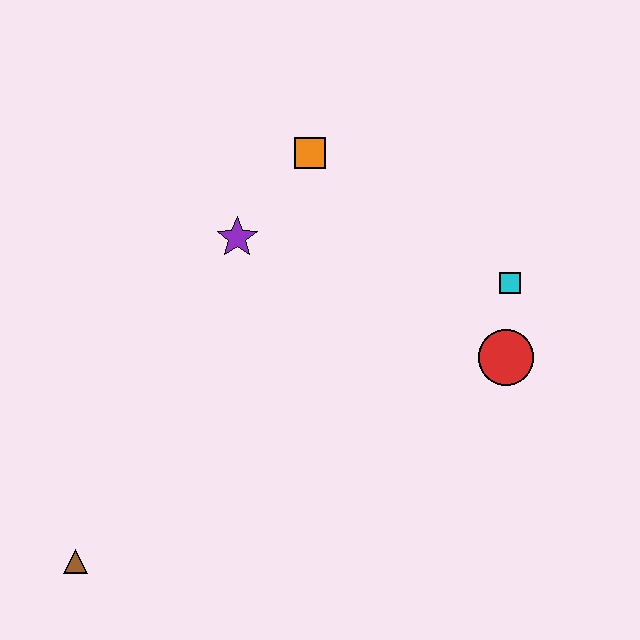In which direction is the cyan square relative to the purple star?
The cyan square is to the right of the purple star.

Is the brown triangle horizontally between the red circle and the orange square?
No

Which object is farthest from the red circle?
The brown triangle is farthest from the red circle.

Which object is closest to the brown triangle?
The purple star is closest to the brown triangle.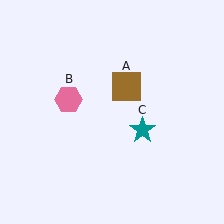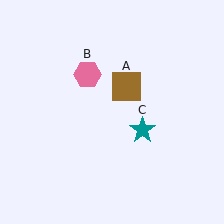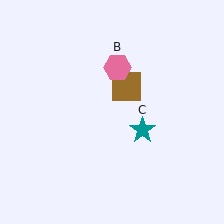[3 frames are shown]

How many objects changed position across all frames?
1 object changed position: pink hexagon (object B).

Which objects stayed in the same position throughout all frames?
Brown square (object A) and teal star (object C) remained stationary.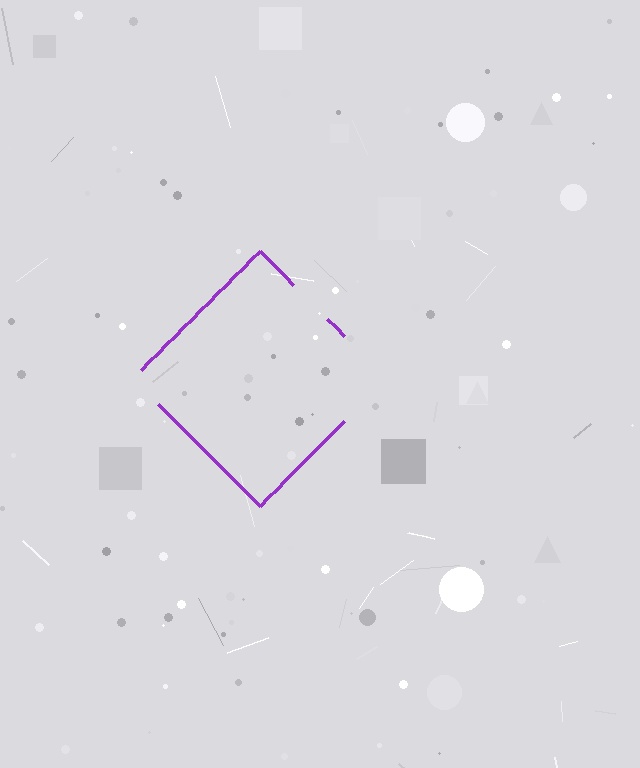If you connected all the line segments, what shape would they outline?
They would outline a diamond.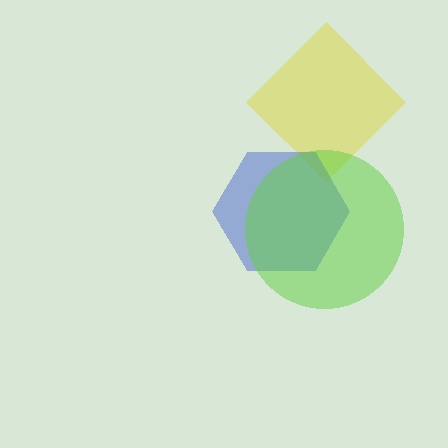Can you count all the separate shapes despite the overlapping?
Yes, there are 3 separate shapes.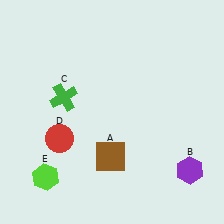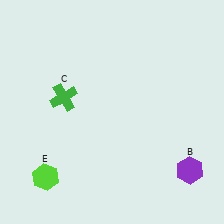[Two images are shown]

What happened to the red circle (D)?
The red circle (D) was removed in Image 2. It was in the bottom-left area of Image 1.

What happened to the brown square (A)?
The brown square (A) was removed in Image 2. It was in the bottom-left area of Image 1.